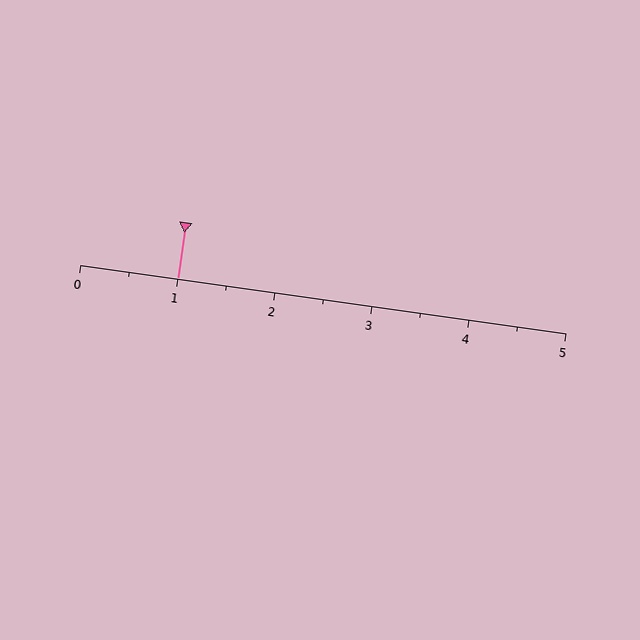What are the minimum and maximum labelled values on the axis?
The axis runs from 0 to 5.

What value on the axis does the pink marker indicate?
The marker indicates approximately 1.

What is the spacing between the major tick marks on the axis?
The major ticks are spaced 1 apart.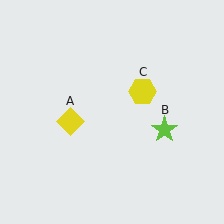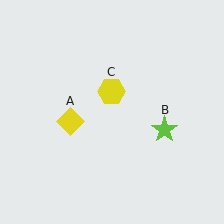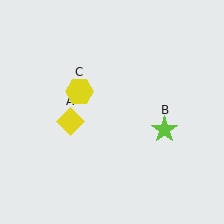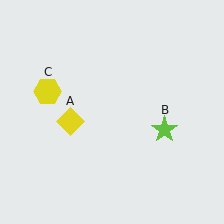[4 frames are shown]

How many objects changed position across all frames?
1 object changed position: yellow hexagon (object C).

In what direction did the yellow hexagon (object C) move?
The yellow hexagon (object C) moved left.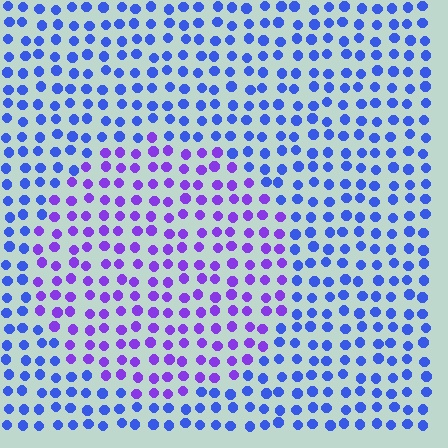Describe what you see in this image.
The image is filled with small blue elements in a uniform arrangement. A circle-shaped region is visible where the elements are tinted to a slightly different hue, forming a subtle color boundary.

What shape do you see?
I see a circle.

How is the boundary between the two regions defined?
The boundary is defined purely by a slight shift in hue (about 40 degrees). Spacing, size, and orientation are identical on both sides.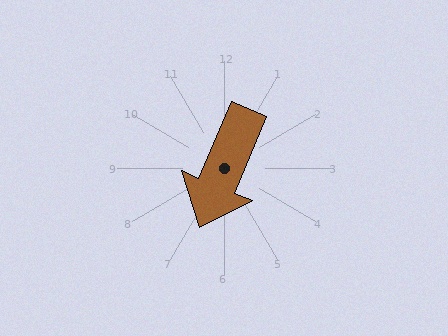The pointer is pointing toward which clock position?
Roughly 7 o'clock.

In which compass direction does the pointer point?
Southwest.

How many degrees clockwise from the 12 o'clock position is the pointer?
Approximately 203 degrees.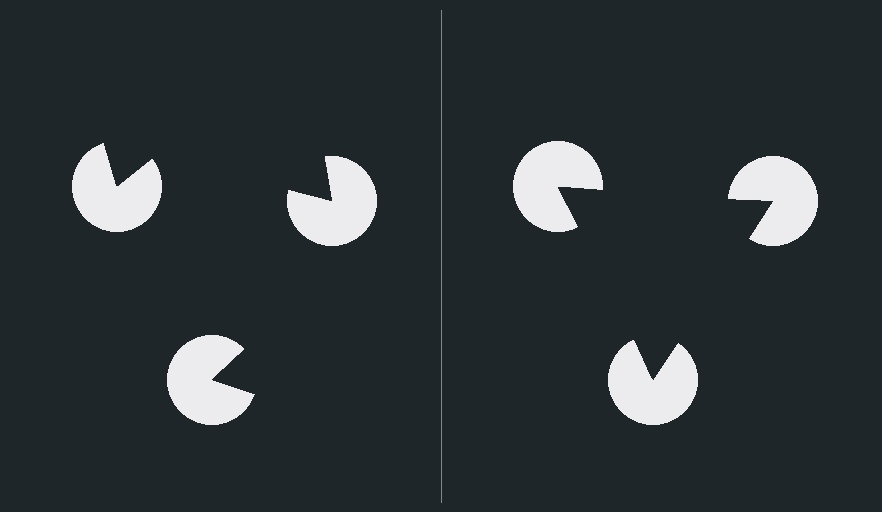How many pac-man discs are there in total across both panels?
6 — 3 on each side.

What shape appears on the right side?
An illusory triangle.